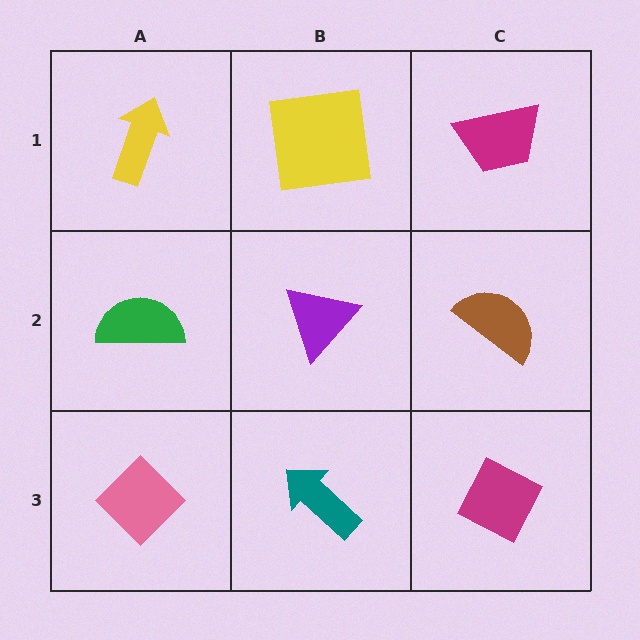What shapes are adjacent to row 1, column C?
A brown semicircle (row 2, column C), a yellow square (row 1, column B).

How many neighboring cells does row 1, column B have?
3.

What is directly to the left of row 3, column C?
A teal arrow.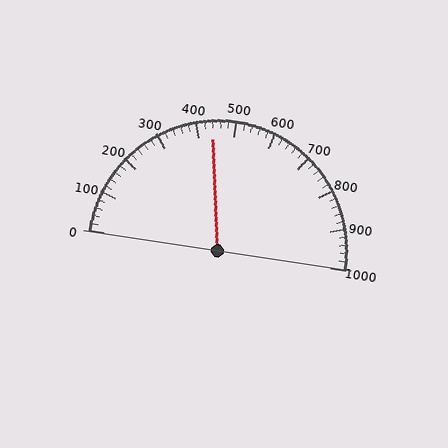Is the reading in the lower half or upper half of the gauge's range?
The reading is in the lower half of the range (0 to 1000).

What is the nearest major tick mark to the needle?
The nearest major tick mark is 400.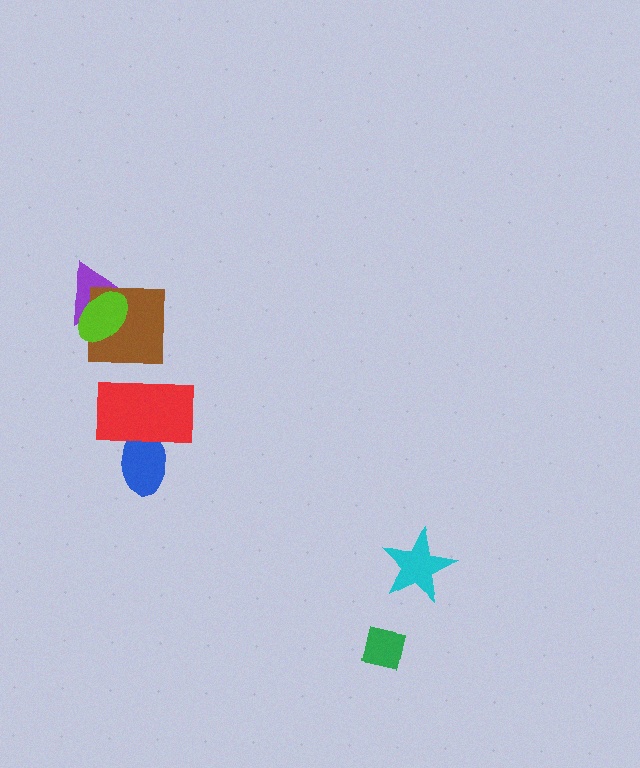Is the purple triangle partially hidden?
Yes, it is partially covered by another shape.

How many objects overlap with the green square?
0 objects overlap with the green square.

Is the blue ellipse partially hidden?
Yes, it is partially covered by another shape.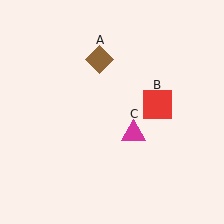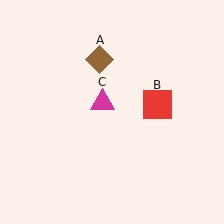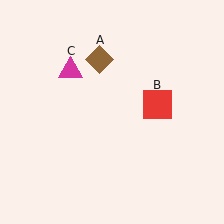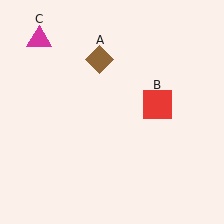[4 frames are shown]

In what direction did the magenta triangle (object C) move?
The magenta triangle (object C) moved up and to the left.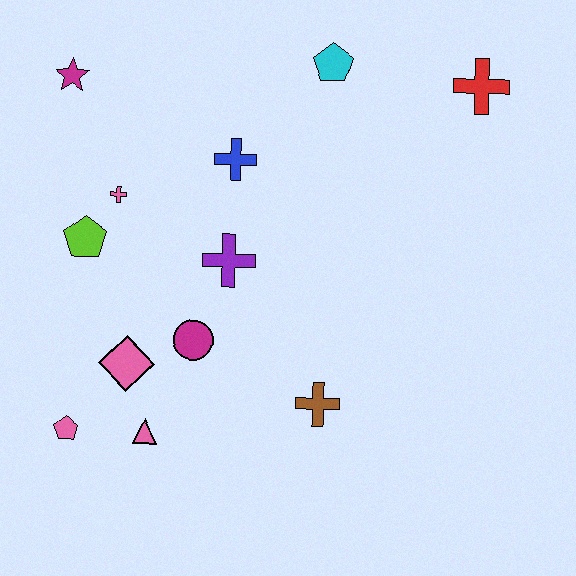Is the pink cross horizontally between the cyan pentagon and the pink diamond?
No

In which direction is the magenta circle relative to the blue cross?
The magenta circle is below the blue cross.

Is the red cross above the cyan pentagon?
No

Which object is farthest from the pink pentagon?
The red cross is farthest from the pink pentagon.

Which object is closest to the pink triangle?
The pink diamond is closest to the pink triangle.